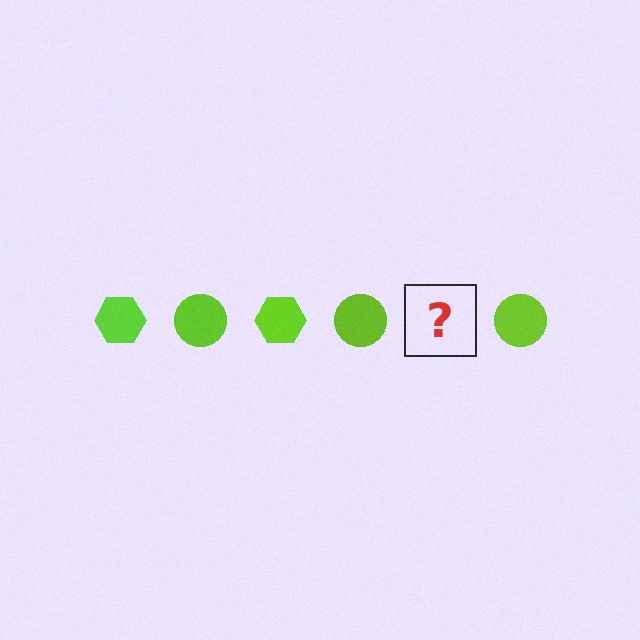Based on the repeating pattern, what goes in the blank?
The blank should be a lime hexagon.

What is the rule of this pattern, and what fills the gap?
The rule is that the pattern cycles through hexagon, circle shapes in lime. The gap should be filled with a lime hexagon.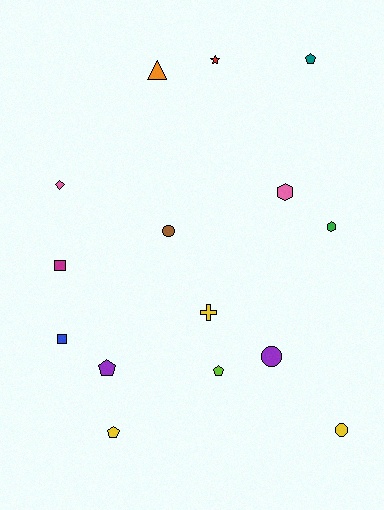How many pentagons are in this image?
There are 4 pentagons.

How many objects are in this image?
There are 15 objects.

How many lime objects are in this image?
There is 1 lime object.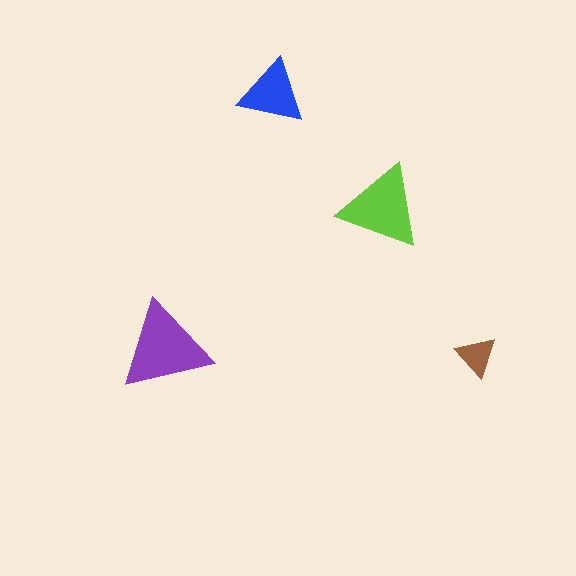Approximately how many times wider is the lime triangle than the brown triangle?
About 2 times wider.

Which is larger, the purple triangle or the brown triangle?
The purple one.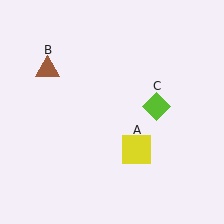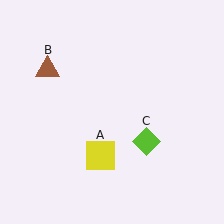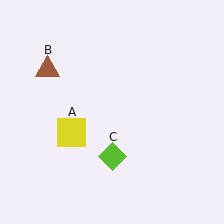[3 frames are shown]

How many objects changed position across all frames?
2 objects changed position: yellow square (object A), lime diamond (object C).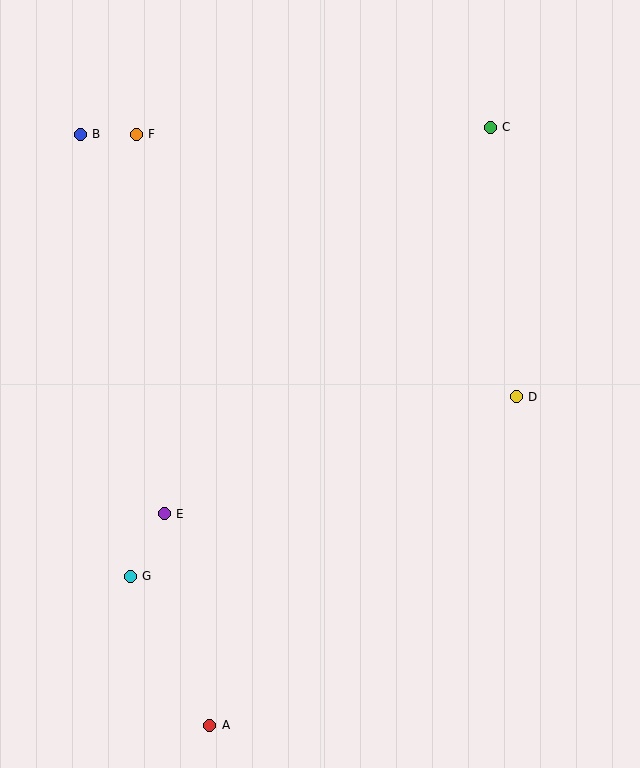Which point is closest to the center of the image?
Point D at (516, 397) is closest to the center.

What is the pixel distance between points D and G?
The distance between D and G is 426 pixels.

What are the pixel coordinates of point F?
Point F is at (136, 134).